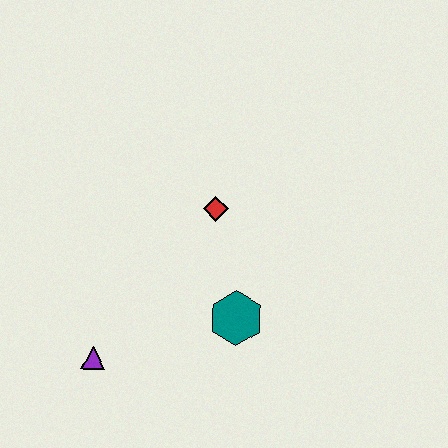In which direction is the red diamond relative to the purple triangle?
The red diamond is above the purple triangle.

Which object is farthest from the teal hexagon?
The purple triangle is farthest from the teal hexagon.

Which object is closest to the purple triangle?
The teal hexagon is closest to the purple triangle.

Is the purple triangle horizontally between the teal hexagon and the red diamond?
No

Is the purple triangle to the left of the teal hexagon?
Yes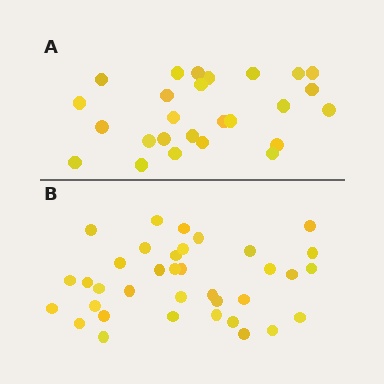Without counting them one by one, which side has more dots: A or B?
Region B (the bottom region) has more dots.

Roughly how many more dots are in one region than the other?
Region B has roughly 10 or so more dots than region A.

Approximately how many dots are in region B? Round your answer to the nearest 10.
About 40 dots. (The exact count is 36, which rounds to 40.)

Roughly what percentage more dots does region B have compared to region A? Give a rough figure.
About 40% more.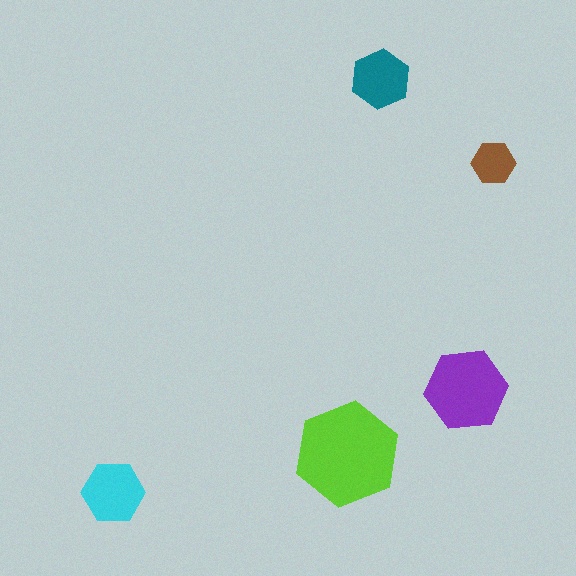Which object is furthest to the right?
The brown hexagon is rightmost.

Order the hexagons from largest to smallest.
the lime one, the purple one, the cyan one, the teal one, the brown one.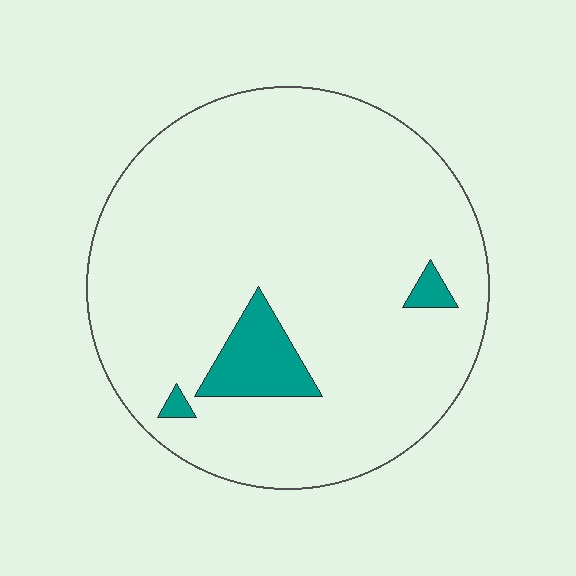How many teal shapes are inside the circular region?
3.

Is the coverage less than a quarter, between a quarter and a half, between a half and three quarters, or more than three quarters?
Less than a quarter.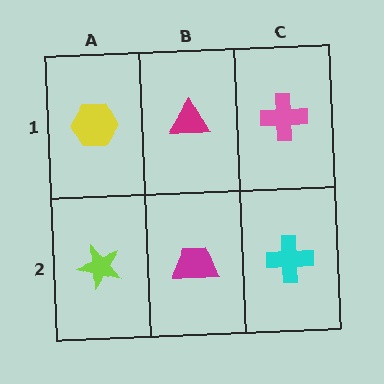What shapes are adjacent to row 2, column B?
A magenta triangle (row 1, column B), a lime star (row 2, column A), a cyan cross (row 2, column C).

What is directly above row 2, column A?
A yellow hexagon.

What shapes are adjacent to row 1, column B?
A magenta trapezoid (row 2, column B), a yellow hexagon (row 1, column A), a pink cross (row 1, column C).